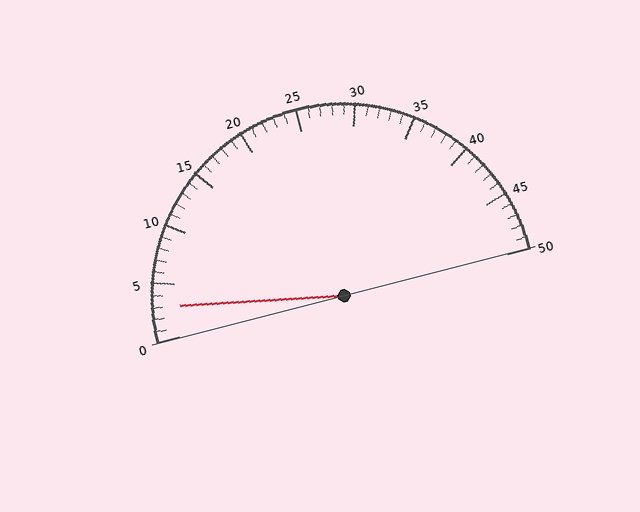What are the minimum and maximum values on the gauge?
The gauge ranges from 0 to 50.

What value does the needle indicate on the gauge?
The needle indicates approximately 3.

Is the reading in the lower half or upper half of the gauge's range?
The reading is in the lower half of the range (0 to 50).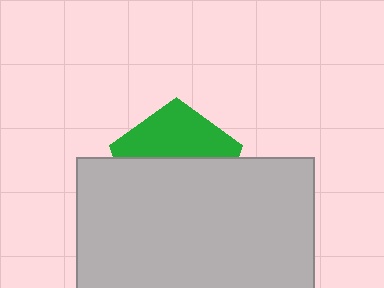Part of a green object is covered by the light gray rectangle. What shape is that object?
It is a pentagon.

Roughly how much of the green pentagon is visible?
A small part of it is visible (roughly 41%).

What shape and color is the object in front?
The object in front is a light gray rectangle.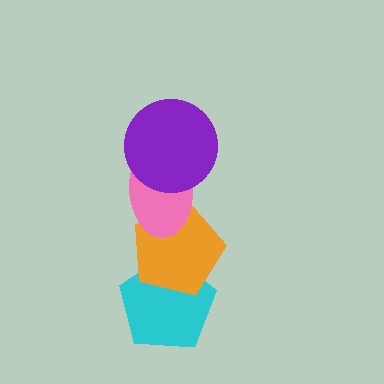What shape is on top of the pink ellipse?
The purple circle is on top of the pink ellipse.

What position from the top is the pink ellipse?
The pink ellipse is 2nd from the top.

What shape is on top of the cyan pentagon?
The orange pentagon is on top of the cyan pentagon.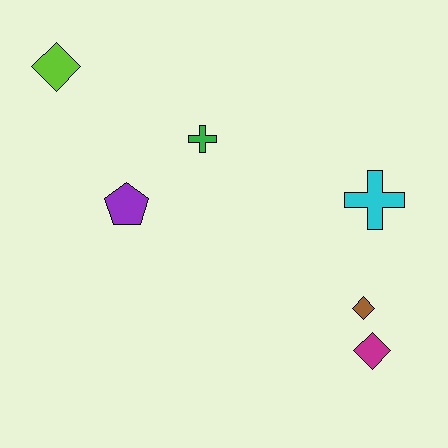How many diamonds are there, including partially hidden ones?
There are 3 diamonds.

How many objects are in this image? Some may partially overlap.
There are 6 objects.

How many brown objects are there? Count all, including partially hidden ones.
There is 1 brown object.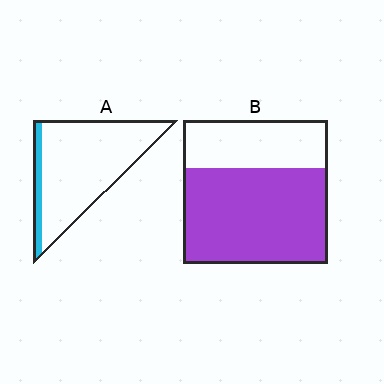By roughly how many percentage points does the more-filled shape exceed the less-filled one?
By roughly 55 percentage points (B over A).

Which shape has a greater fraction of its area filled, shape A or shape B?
Shape B.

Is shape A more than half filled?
No.